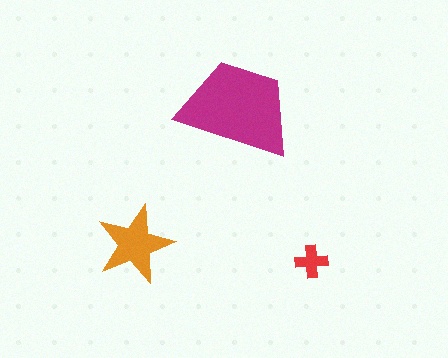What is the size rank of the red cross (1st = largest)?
3rd.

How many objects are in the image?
There are 3 objects in the image.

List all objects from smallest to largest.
The red cross, the orange star, the magenta trapezoid.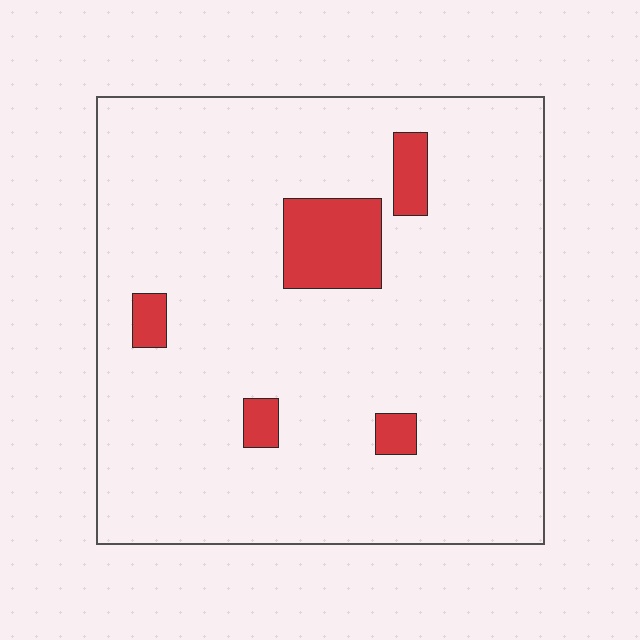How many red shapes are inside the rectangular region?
5.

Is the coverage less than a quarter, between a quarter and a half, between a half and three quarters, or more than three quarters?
Less than a quarter.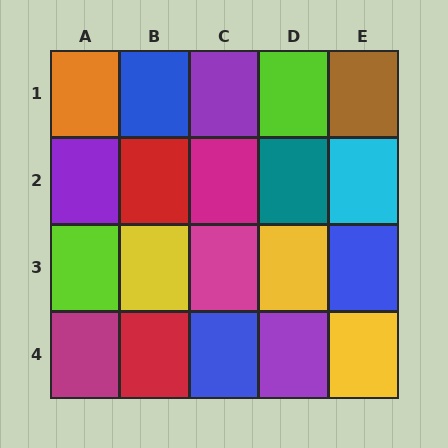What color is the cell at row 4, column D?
Purple.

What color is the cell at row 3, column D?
Yellow.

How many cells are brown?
1 cell is brown.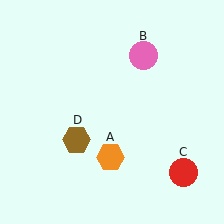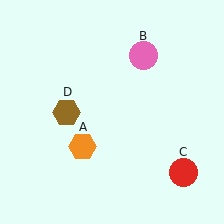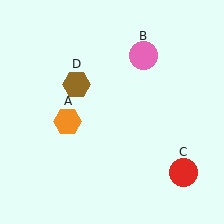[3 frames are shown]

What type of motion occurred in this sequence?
The orange hexagon (object A), brown hexagon (object D) rotated clockwise around the center of the scene.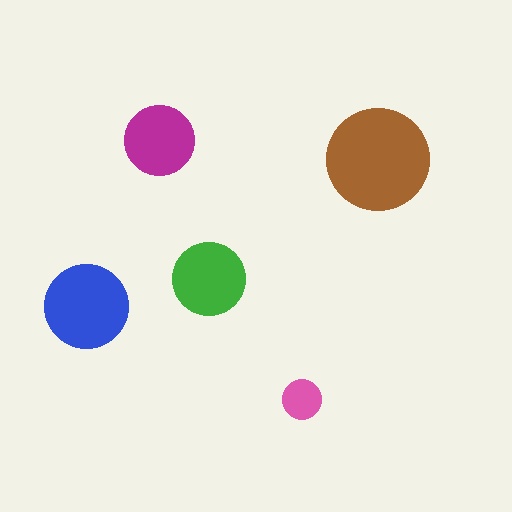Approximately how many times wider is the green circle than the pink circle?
About 2 times wider.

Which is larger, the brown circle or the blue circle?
The brown one.